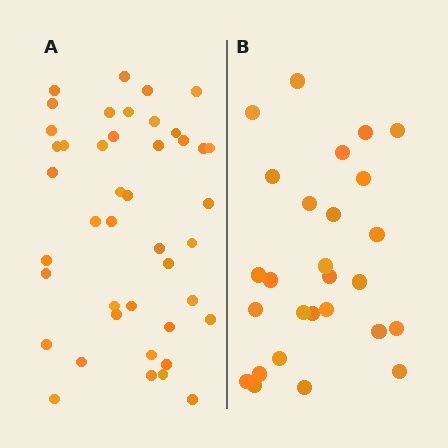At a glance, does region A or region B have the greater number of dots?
Region A (the left region) has more dots.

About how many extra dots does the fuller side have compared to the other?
Region A has approximately 15 more dots than region B.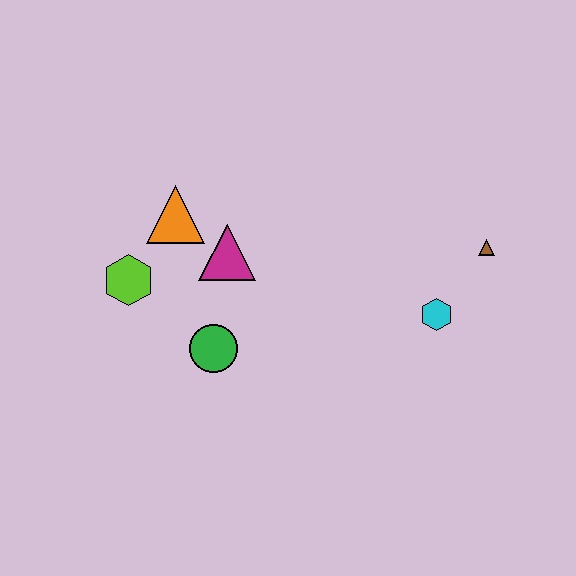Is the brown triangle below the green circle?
No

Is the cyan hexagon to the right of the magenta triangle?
Yes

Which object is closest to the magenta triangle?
The orange triangle is closest to the magenta triangle.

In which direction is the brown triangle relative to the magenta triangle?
The brown triangle is to the right of the magenta triangle.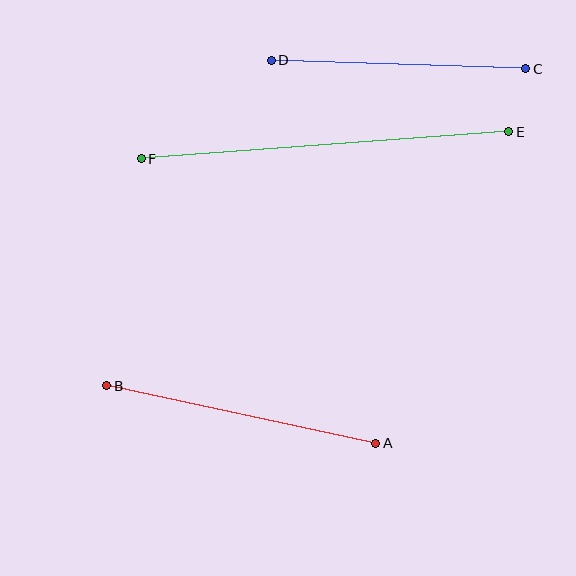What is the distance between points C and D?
The distance is approximately 255 pixels.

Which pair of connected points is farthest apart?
Points E and F are farthest apart.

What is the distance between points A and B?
The distance is approximately 275 pixels.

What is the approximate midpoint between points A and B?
The midpoint is at approximately (241, 414) pixels.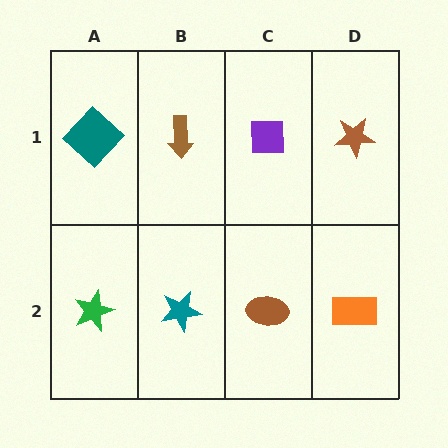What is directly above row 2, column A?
A teal diamond.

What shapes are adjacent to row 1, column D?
An orange rectangle (row 2, column D), a purple square (row 1, column C).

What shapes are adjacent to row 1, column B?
A teal star (row 2, column B), a teal diamond (row 1, column A), a purple square (row 1, column C).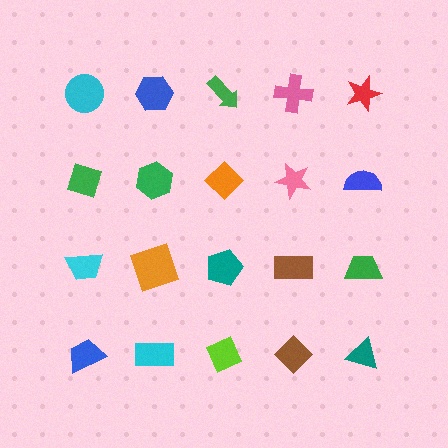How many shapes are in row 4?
5 shapes.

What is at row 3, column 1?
A cyan trapezoid.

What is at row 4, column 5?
A teal triangle.